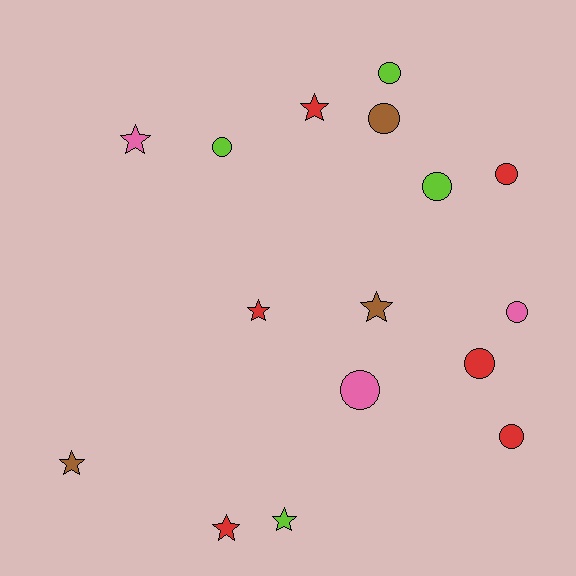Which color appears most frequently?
Red, with 6 objects.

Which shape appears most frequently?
Circle, with 9 objects.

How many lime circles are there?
There are 3 lime circles.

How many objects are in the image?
There are 16 objects.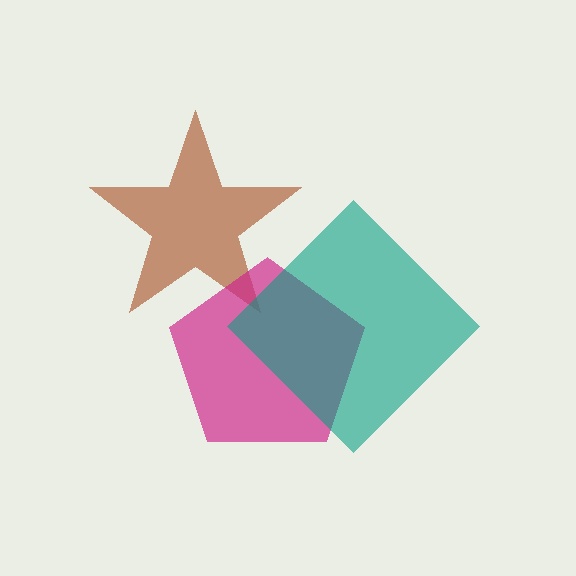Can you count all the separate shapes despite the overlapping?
Yes, there are 3 separate shapes.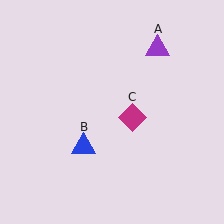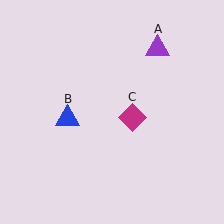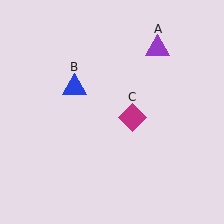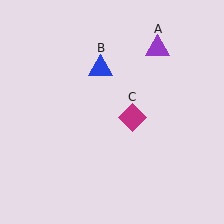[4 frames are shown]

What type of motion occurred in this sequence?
The blue triangle (object B) rotated clockwise around the center of the scene.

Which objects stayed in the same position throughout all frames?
Purple triangle (object A) and magenta diamond (object C) remained stationary.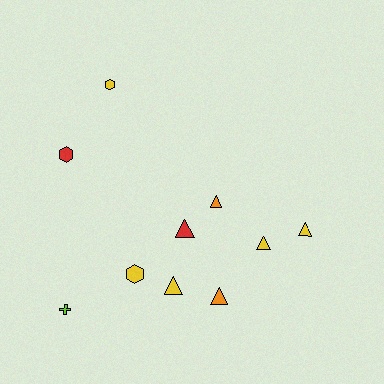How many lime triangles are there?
There are no lime triangles.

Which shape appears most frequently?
Triangle, with 6 objects.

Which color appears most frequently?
Yellow, with 5 objects.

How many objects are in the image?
There are 10 objects.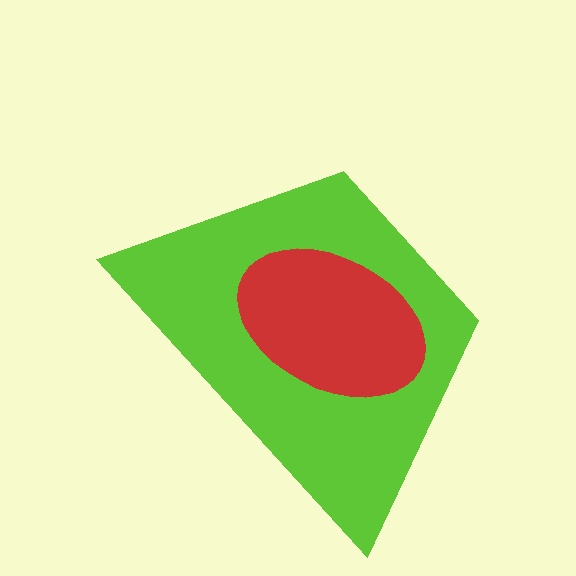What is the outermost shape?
The lime trapezoid.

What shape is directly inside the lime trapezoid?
The red ellipse.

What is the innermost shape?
The red ellipse.